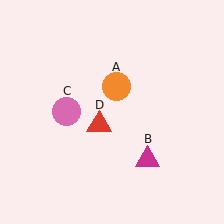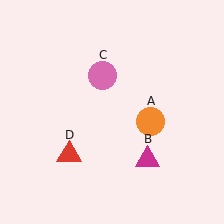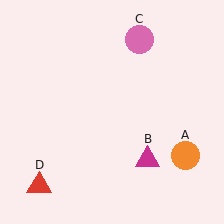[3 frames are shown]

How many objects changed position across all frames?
3 objects changed position: orange circle (object A), pink circle (object C), red triangle (object D).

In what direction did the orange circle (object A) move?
The orange circle (object A) moved down and to the right.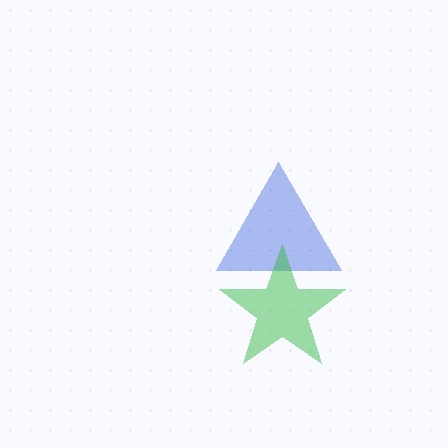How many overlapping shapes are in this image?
There are 2 overlapping shapes in the image.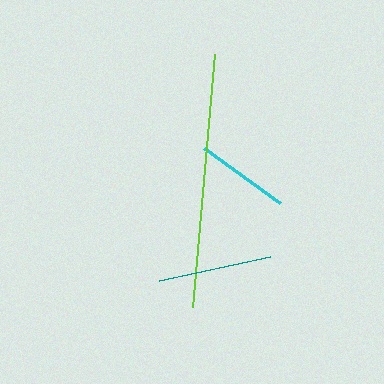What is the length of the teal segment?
The teal segment is approximately 114 pixels long.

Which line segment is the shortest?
The cyan line is the shortest at approximately 94 pixels.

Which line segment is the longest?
The lime line is the longest at approximately 253 pixels.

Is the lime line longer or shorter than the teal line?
The lime line is longer than the teal line.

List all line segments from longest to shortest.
From longest to shortest: lime, teal, cyan.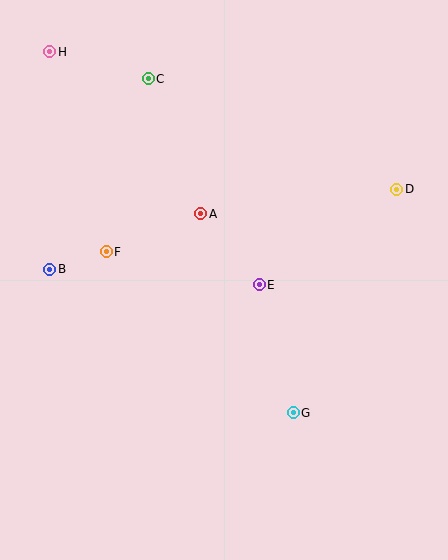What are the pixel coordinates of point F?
Point F is at (106, 252).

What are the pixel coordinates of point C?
Point C is at (148, 79).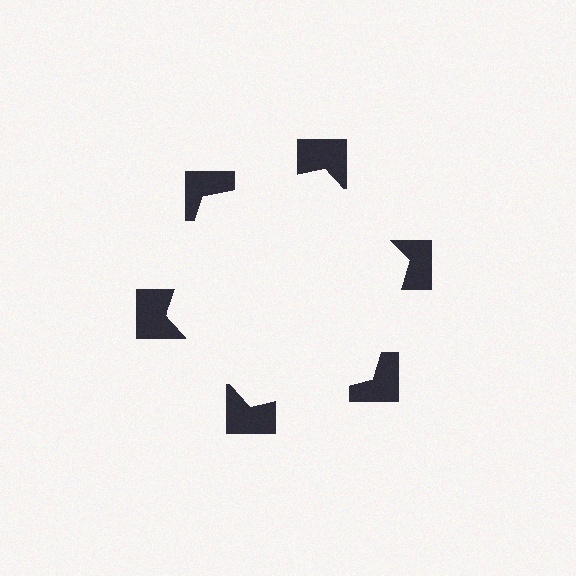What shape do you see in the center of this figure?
An illusory hexagon — its edges are inferred from the aligned wedge cuts in the notched squares, not physically drawn.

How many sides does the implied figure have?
6 sides.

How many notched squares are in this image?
There are 6 — one at each vertex of the illusory hexagon.